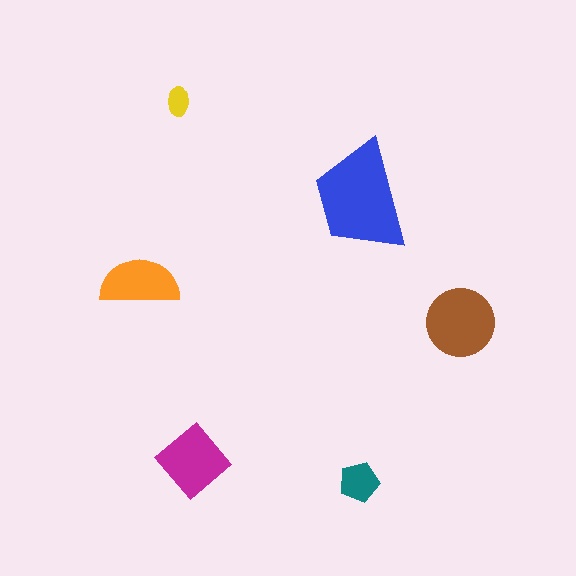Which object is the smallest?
The yellow ellipse.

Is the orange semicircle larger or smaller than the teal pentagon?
Larger.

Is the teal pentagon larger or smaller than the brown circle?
Smaller.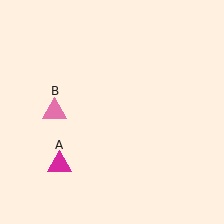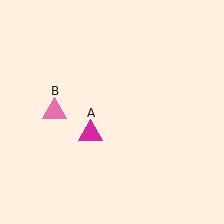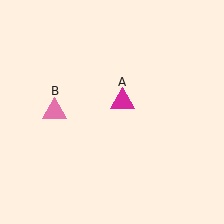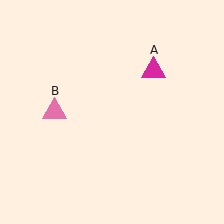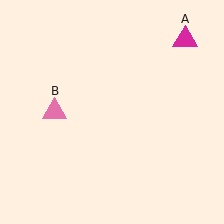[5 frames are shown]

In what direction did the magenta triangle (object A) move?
The magenta triangle (object A) moved up and to the right.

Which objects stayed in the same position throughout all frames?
Pink triangle (object B) remained stationary.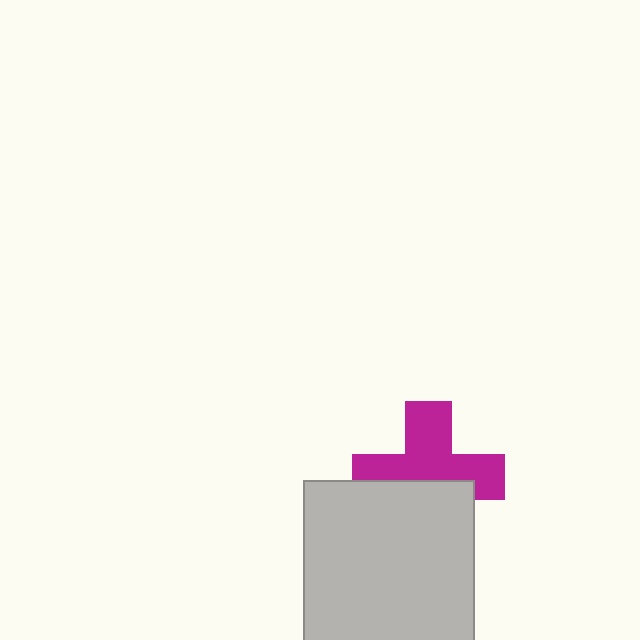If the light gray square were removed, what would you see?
You would see the complete magenta cross.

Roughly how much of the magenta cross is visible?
About half of it is visible (roughly 58%).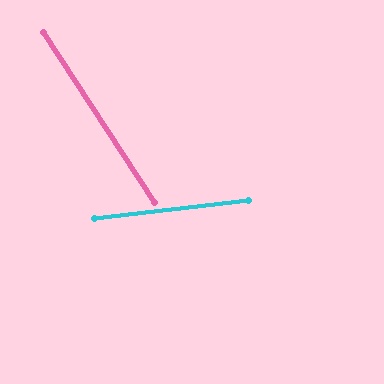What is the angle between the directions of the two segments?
Approximately 64 degrees.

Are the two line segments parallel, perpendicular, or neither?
Neither parallel nor perpendicular — they differ by about 64°.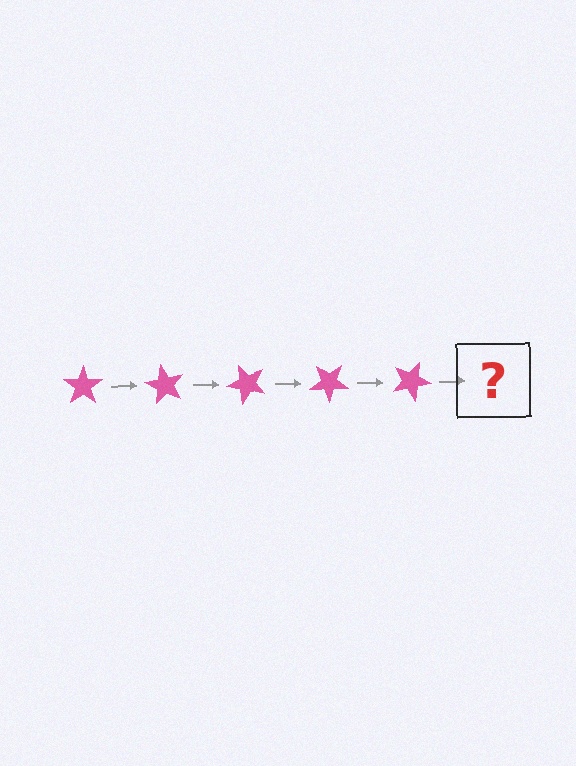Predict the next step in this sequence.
The next step is a pink star rotated 300 degrees.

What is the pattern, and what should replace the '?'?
The pattern is that the star rotates 60 degrees each step. The '?' should be a pink star rotated 300 degrees.